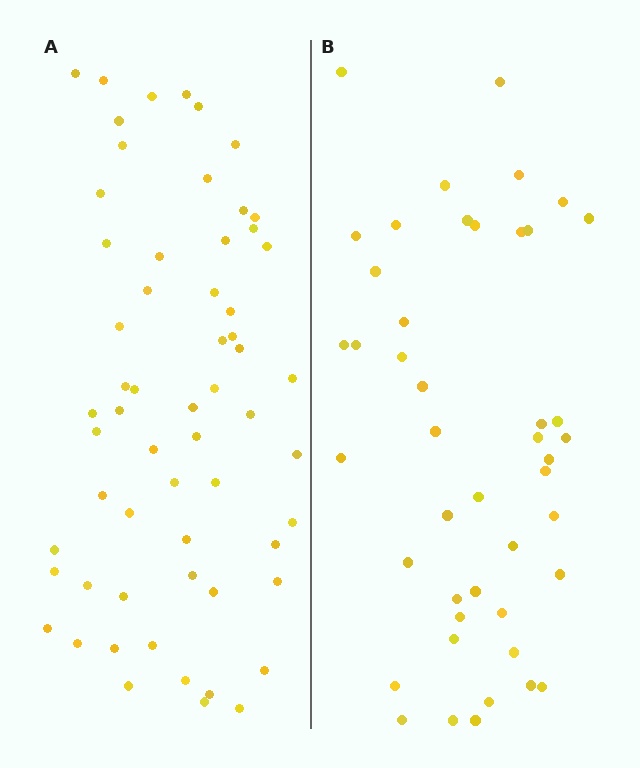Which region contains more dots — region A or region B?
Region A (the left region) has more dots.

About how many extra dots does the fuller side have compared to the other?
Region A has approximately 15 more dots than region B.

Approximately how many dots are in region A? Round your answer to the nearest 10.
About 60 dots.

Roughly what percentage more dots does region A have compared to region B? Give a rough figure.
About 35% more.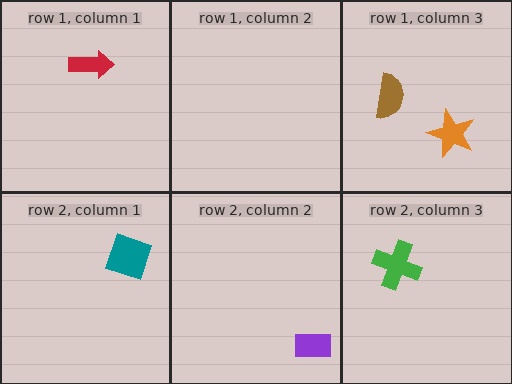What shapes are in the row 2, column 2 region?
The purple rectangle.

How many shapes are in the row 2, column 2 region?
1.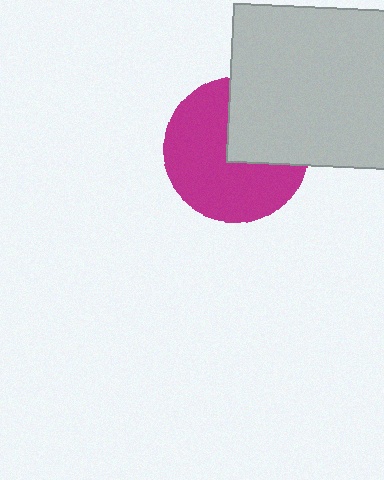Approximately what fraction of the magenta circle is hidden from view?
Roughly 36% of the magenta circle is hidden behind the light gray square.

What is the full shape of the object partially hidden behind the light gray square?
The partially hidden object is a magenta circle.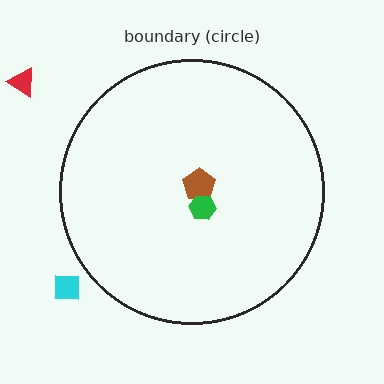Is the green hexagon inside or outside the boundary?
Inside.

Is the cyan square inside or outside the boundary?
Outside.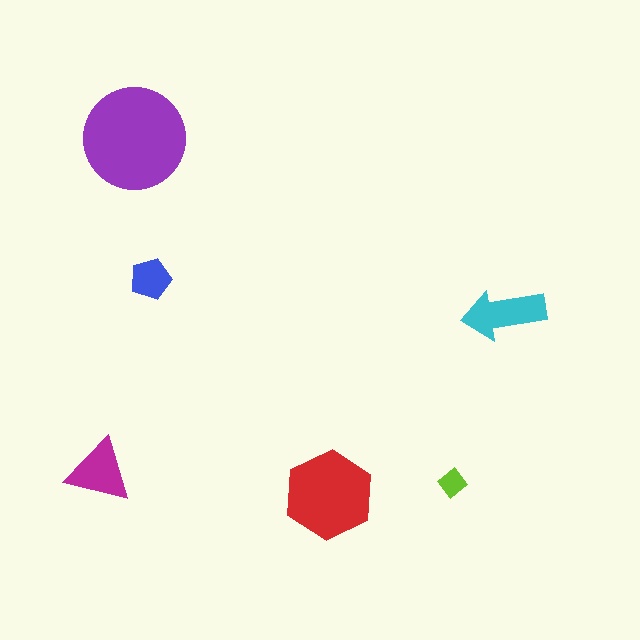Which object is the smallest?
The lime diamond.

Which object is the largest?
The purple circle.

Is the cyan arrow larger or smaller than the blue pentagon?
Larger.